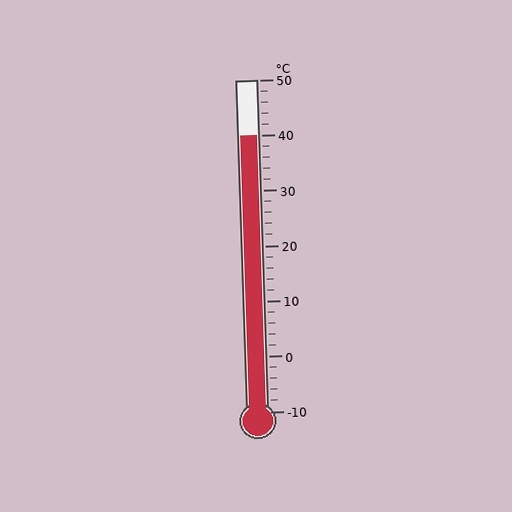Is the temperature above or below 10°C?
The temperature is above 10°C.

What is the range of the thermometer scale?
The thermometer scale ranges from -10°C to 50°C.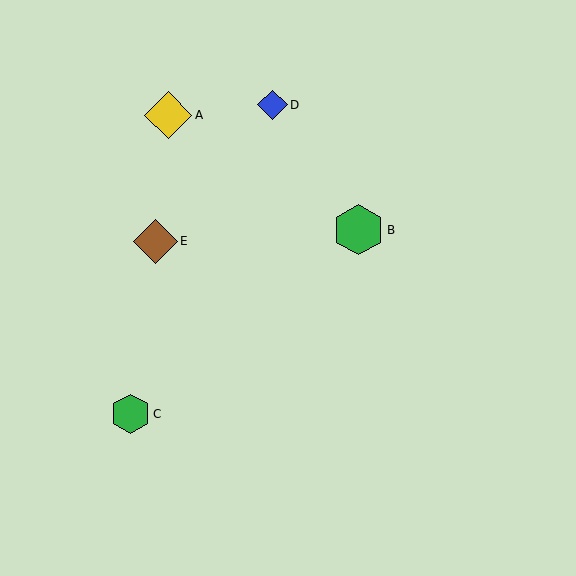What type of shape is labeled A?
Shape A is a yellow diamond.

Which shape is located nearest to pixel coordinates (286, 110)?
The blue diamond (labeled D) at (272, 105) is nearest to that location.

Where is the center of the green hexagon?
The center of the green hexagon is at (130, 414).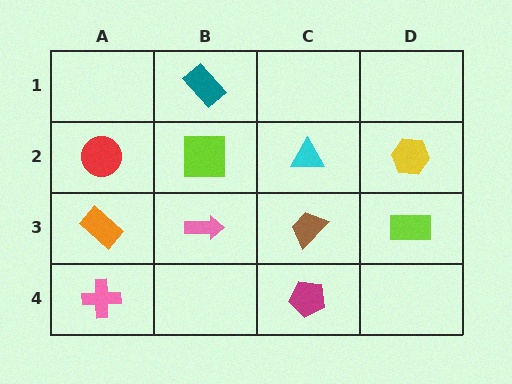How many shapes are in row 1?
1 shape.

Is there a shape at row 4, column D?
No, that cell is empty.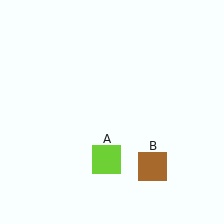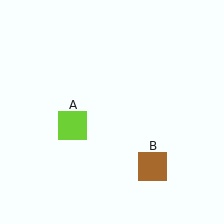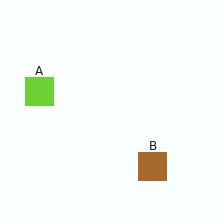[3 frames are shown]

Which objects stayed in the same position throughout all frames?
Brown square (object B) remained stationary.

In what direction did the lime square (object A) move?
The lime square (object A) moved up and to the left.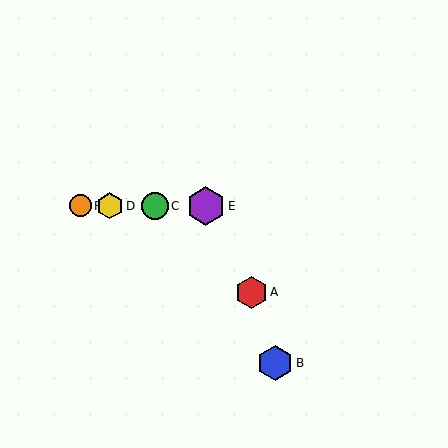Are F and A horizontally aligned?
No, F is at y≈206 and A is at y≈292.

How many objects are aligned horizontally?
4 objects (C, D, E, F) are aligned horizontally.